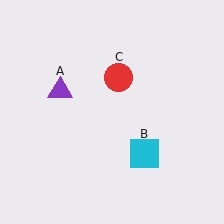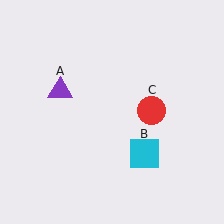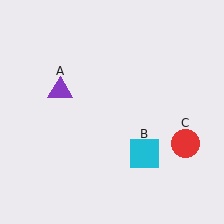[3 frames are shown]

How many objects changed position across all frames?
1 object changed position: red circle (object C).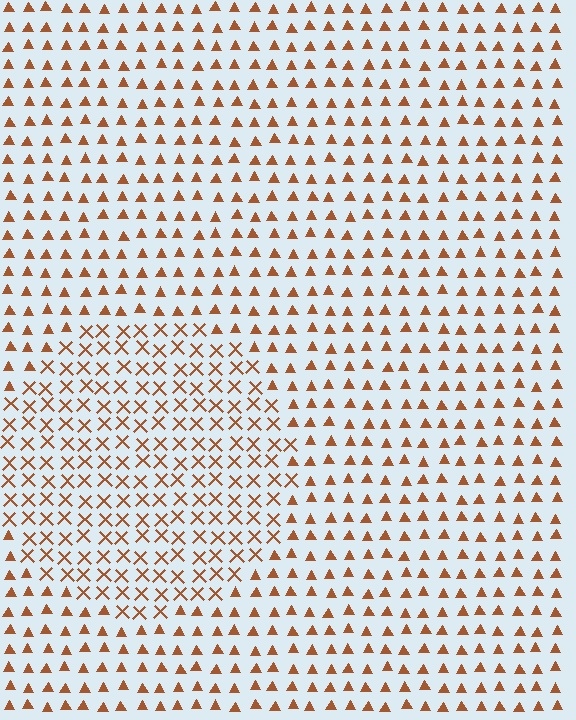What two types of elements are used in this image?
The image uses X marks inside the circle region and triangles outside it.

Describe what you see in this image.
The image is filled with small brown elements arranged in a uniform grid. A circle-shaped region contains X marks, while the surrounding area contains triangles. The boundary is defined purely by the change in element shape.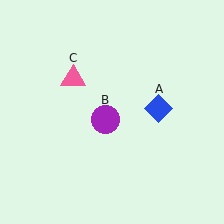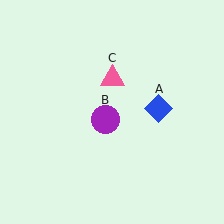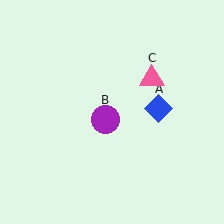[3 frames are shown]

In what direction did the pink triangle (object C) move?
The pink triangle (object C) moved right.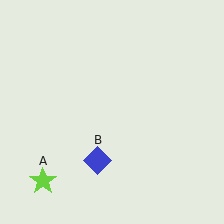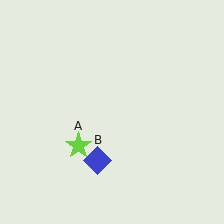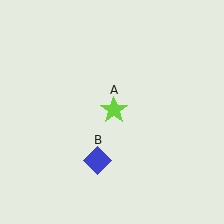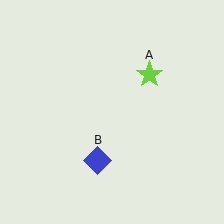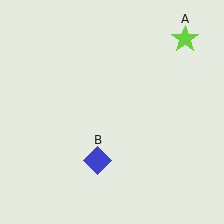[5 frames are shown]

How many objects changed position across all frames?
1 object changed position: lime star (object A).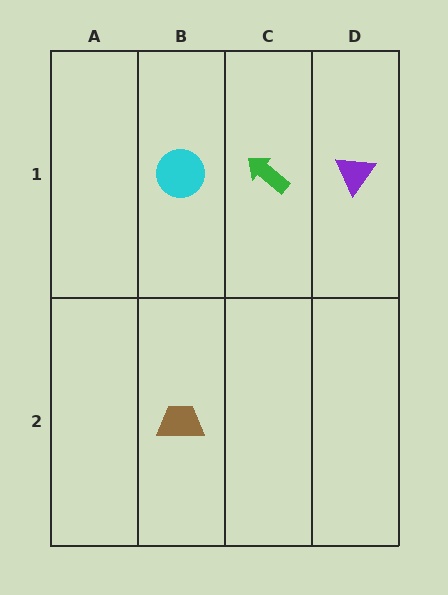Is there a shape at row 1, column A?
No, that cell is empty.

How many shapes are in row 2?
1 shape.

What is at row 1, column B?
A cyan circle.